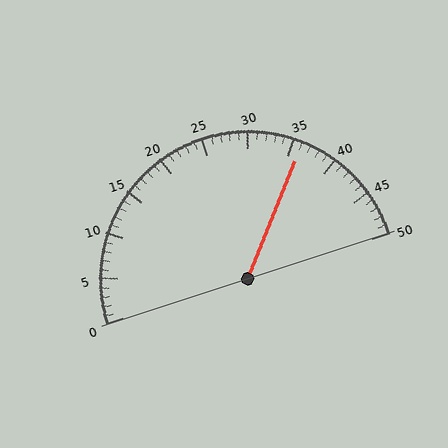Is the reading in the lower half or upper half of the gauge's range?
The reading is in the upper half of the range (0 to 50).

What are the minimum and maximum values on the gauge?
The gauge ranges from 0 to 50.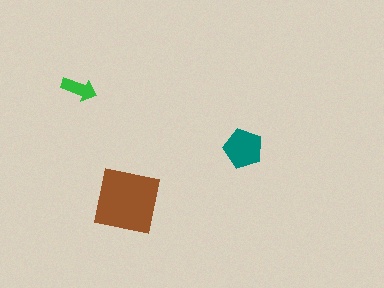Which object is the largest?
The brown square.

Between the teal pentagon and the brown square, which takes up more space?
The brown square.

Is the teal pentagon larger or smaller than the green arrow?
Larger.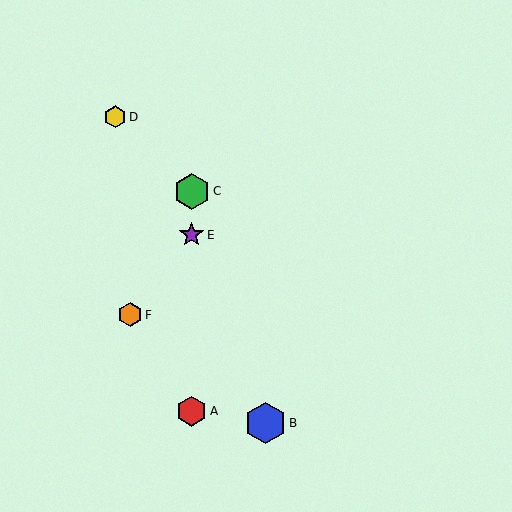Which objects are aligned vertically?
Objects A, C, E are aligned vertically.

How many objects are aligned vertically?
3 objects (A, C, E) are aligned vertically.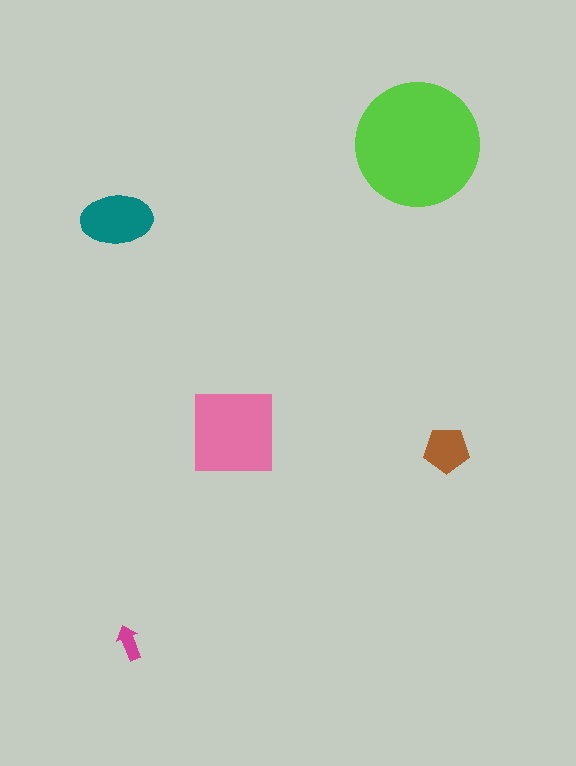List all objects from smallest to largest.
The magenta arrow, the brown pentagon, the teal ellipse, the pink square, the lime circle.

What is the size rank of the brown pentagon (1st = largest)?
4th.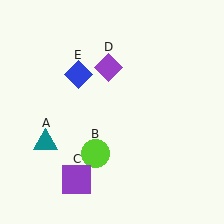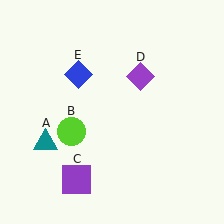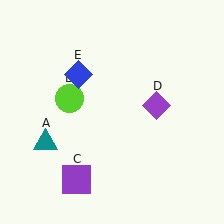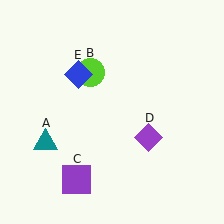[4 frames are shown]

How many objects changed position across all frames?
2 objects changed position: lime circle (object B), purple diamond (object D).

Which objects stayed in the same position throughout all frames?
Teal triangle (object A) and purple square (object C) and blue diamond (object E) remained stationary.